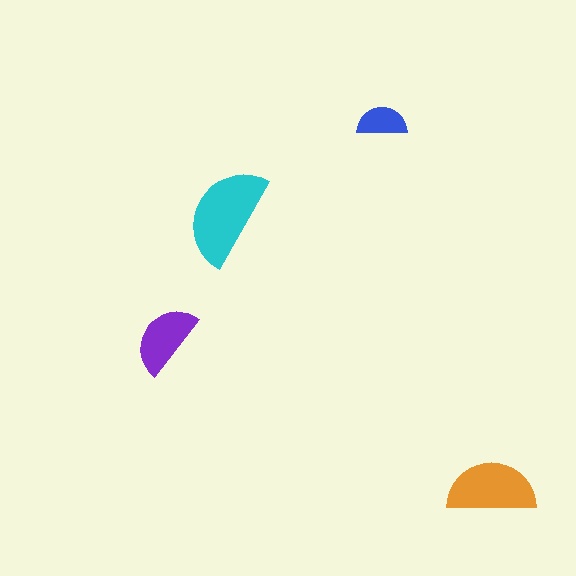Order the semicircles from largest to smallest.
the cyan one, the orange one, the purple one, the blue one.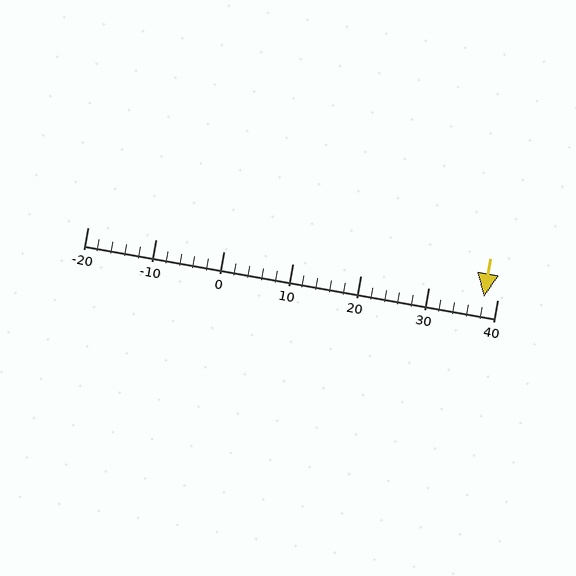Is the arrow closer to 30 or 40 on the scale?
The arrow is closer to 40.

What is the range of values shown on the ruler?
The ruler shows values from -20 to 40.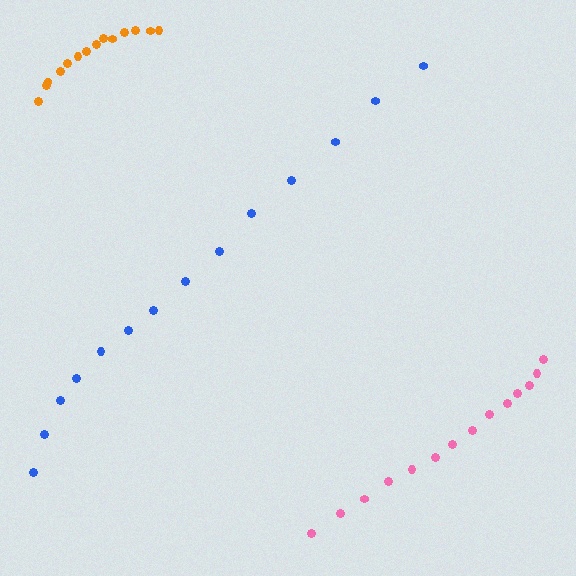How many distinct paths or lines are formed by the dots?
There are 3 distinct paths.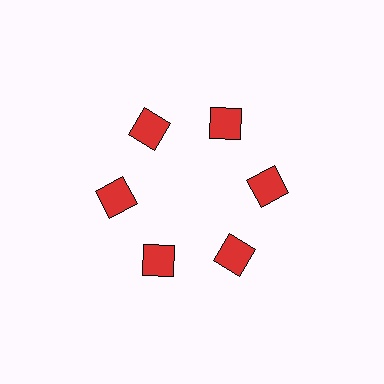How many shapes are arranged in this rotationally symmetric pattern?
There are 6 shapes, arranged in 6 groups of 1.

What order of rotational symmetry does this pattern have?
This pattern has 6-fold rotational symmetry.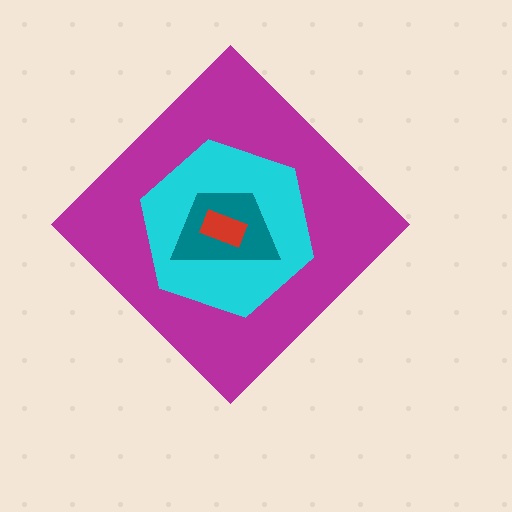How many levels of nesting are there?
4.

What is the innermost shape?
The red rectangle.